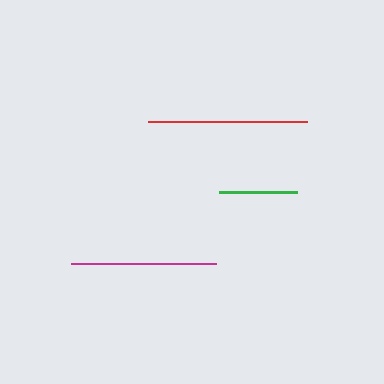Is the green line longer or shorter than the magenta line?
The magenta line is longer than the green line.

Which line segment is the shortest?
The green line is the shortest at approximately 78 pixels.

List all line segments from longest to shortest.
From longest to shortest: red, magenta, green.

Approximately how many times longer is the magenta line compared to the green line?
The magenta line is approximately 1.9 times the length of the green line.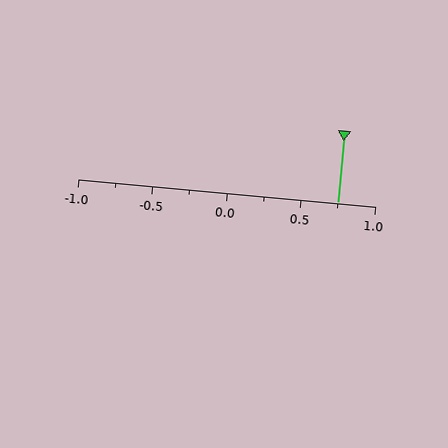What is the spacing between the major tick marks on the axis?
The major ticks are spaced 0.5 apart.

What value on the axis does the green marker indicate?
The marker indicates approximately 0.75.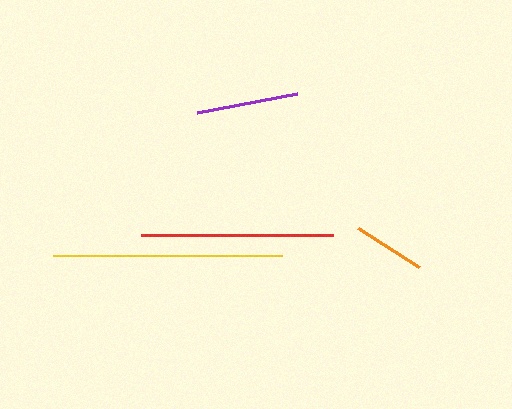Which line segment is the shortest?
The orange line is the shortest at approximately 72 pixels.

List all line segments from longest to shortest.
From longest to shortest: yellow, red, purple, orange.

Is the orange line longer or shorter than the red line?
The red line is longer than the orange line.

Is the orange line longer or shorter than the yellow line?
The yellow line is longer than the orange line.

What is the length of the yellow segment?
The yellow segment is approximately 229 pixels long.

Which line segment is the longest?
The yellow line is the longest at approximately 229 pixels.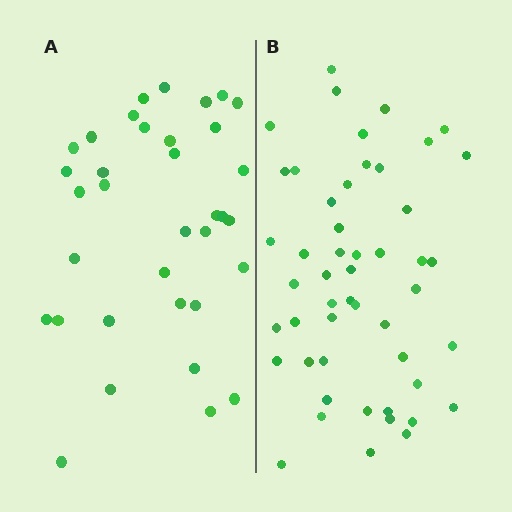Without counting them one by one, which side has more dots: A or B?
Region B (the right region) has more dots.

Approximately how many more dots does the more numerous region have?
Region B has approximately 15 more dots than region A.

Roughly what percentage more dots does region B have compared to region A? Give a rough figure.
About 45% more.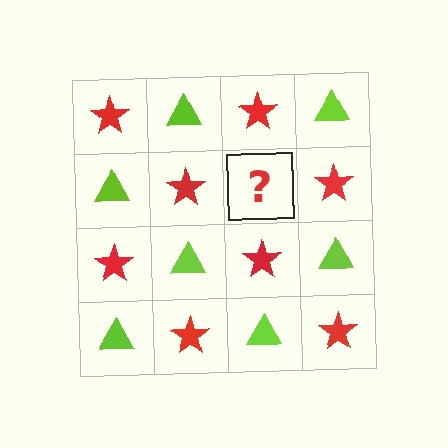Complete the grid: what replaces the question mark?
The question mark should be replaced with a lime triangle.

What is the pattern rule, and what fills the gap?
The rule is that it alternates red star and lime triangle in a checkerboard pattern. The gap should be filled with a lime triangle.